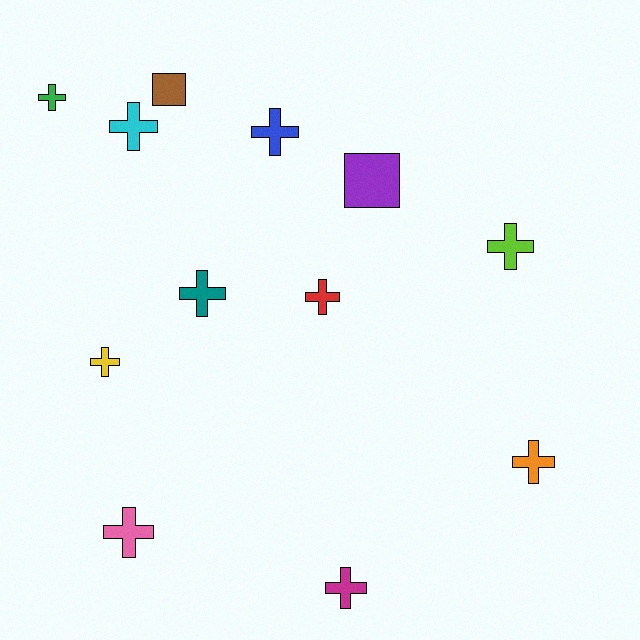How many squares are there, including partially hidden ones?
There are 2 squares.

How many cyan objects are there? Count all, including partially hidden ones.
There is 1 cyan object.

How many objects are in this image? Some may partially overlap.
There are 12 objects.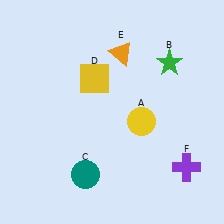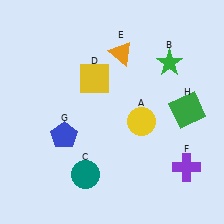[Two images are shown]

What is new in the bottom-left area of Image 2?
A blue pentagon (G) was added in the bottom-left area of Image 2.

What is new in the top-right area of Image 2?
A green square (H) was added in the top-right area of Image 2.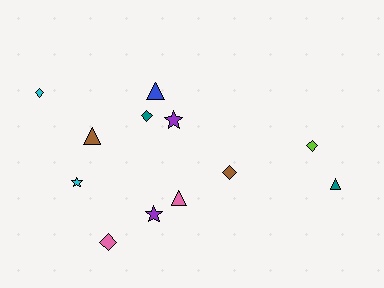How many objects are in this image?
There are 12 objects.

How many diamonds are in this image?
There are 5 diamonds.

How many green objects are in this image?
There are no green objects.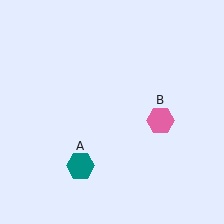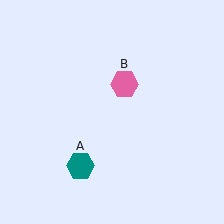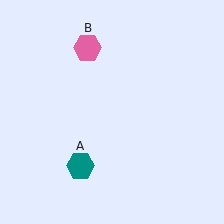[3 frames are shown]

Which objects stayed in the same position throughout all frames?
Teal hexagon (object A) remained stationary.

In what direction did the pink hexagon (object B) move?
The pink hexagon (object B) moved up and to the left.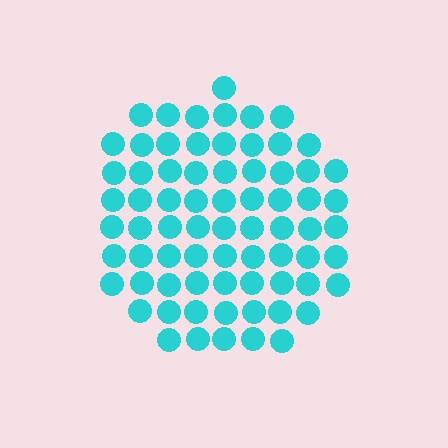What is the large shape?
The large shape is a circle.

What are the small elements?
The small elements are circles.